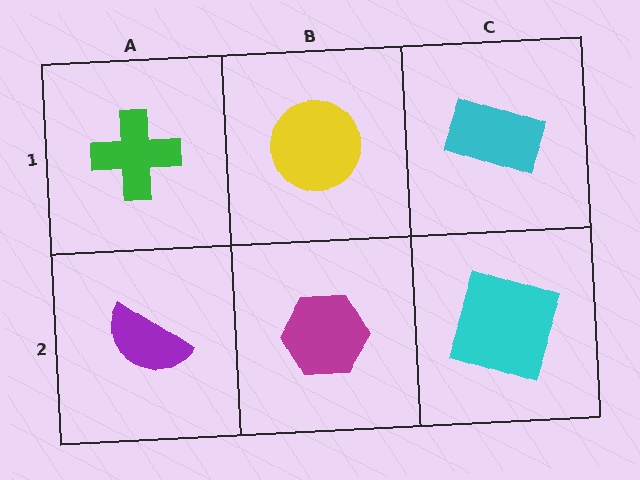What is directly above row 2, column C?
A cyan rectangle.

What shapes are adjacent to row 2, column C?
A cyan rectangle (row 1, column C), a magenta hexagon (row 2, column B).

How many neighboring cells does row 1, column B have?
3.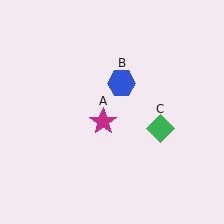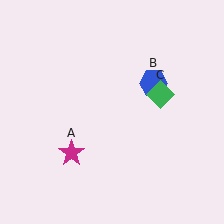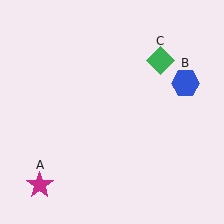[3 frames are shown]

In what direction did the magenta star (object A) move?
The magenta star (object A) moved down and to the left.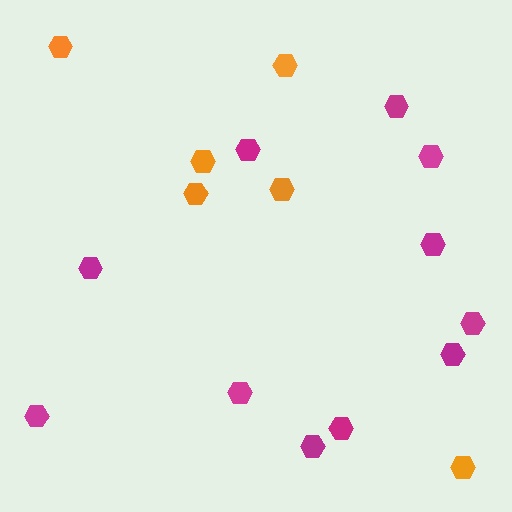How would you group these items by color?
There are 2 groups: one group of orange hexagons (6) and one group of magenta hexagons (11).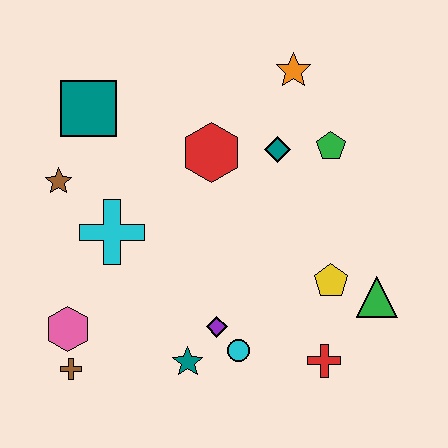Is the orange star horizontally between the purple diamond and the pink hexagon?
No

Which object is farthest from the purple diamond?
The orange star is farthest from the purple diamond.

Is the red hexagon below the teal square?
Yes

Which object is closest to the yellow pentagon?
The green triangle is closest to the yellow pentagon.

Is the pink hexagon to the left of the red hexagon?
Yes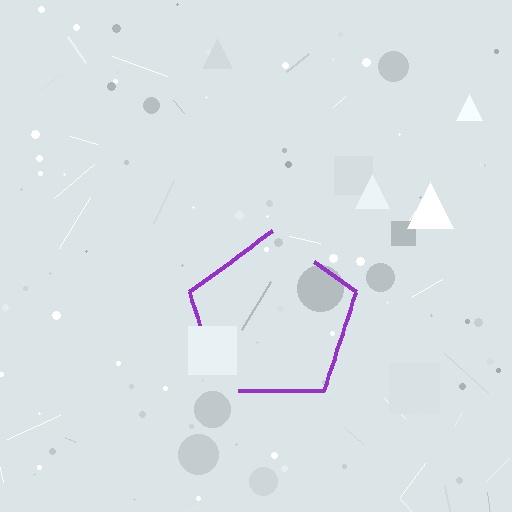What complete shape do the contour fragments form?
The contour fragments form a pentagon.